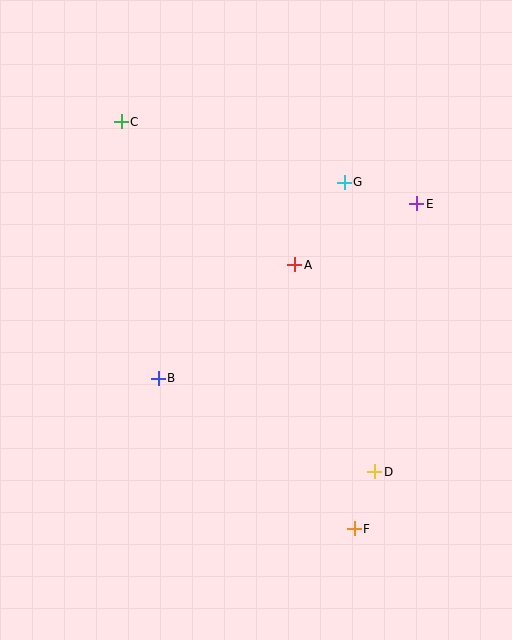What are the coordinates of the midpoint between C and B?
The midpoint between C and B is at (140, 250).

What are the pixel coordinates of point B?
Point B is at (158, 378).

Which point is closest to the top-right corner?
Point E is closest to the top-right corner.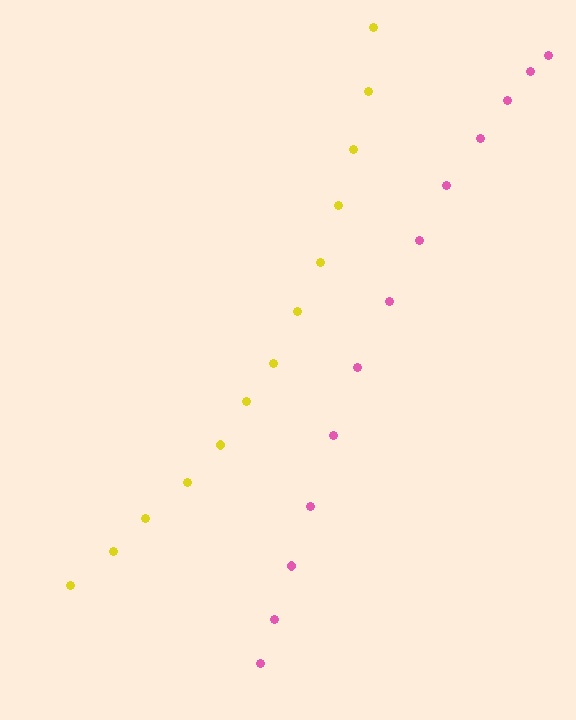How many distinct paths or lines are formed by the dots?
There are 2 distinct paths.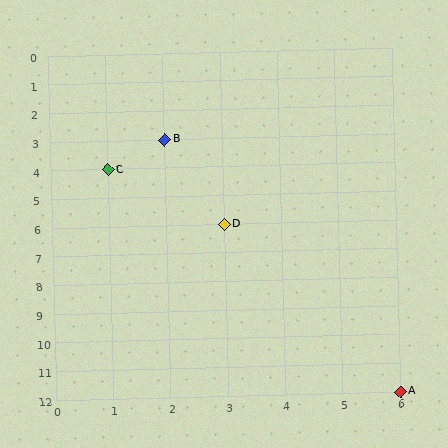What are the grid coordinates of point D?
Point D is at grid coordinates (3, 6).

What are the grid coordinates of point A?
Point A is at grid coordinates (6, 12).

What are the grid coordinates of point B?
Point B is at grid coordinates (2, 3).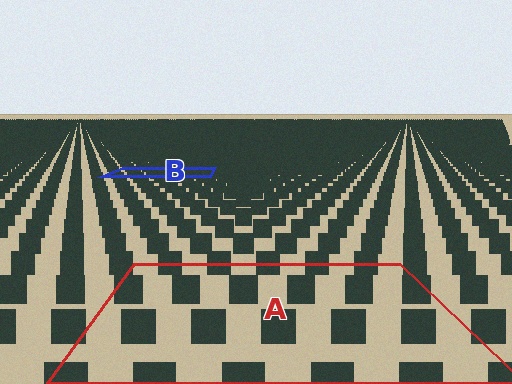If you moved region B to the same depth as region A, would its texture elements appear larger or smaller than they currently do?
They would appear larger. At a closer depth, the same texture elements are projected at a bigger on-screen size.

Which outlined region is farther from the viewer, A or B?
Region B is farther from the viewer — the texture elements inside it appear smaller and more densely packed.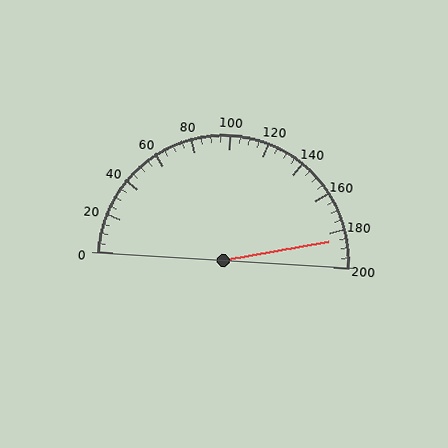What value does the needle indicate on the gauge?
The needle indicates approximately 185.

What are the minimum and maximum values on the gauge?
The gauge ranges from 0 to 200.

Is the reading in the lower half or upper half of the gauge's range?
The reading is in the upper half of the range (0 to 200).